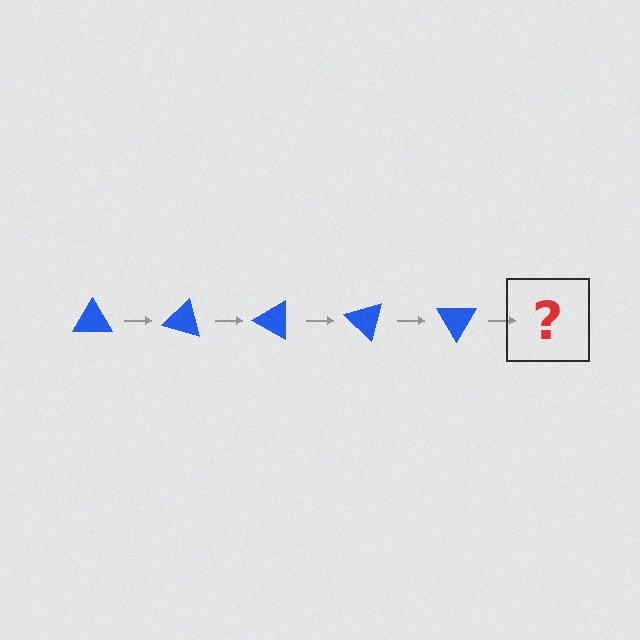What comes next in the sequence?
The next element should be a blue triangle rotated 75 degrees.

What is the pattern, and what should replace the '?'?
The pattern is that the triangle rotates 15 degrees each step. The '?' should be a blue triangle rotated 75 degrees.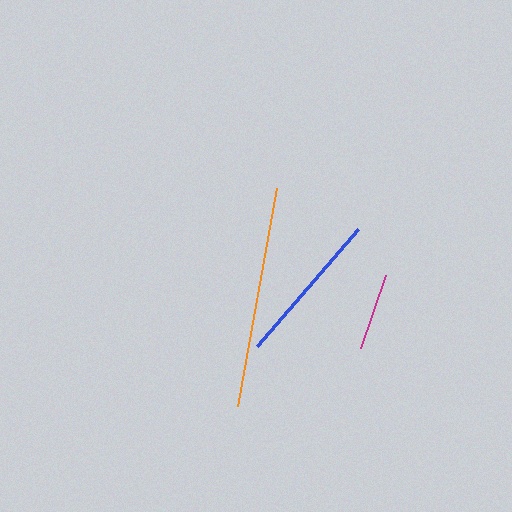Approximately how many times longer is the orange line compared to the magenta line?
The orange line is approximately 2.8 times the length of the magenta line.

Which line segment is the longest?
The orange line is the longest at approximately 221 pixels.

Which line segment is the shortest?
The magenta line is the shortest at approximately 78 pixels.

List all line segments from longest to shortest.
From longest to shortest: orange, blue, magenta.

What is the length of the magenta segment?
The magenta segment is approximately 78 pixels long.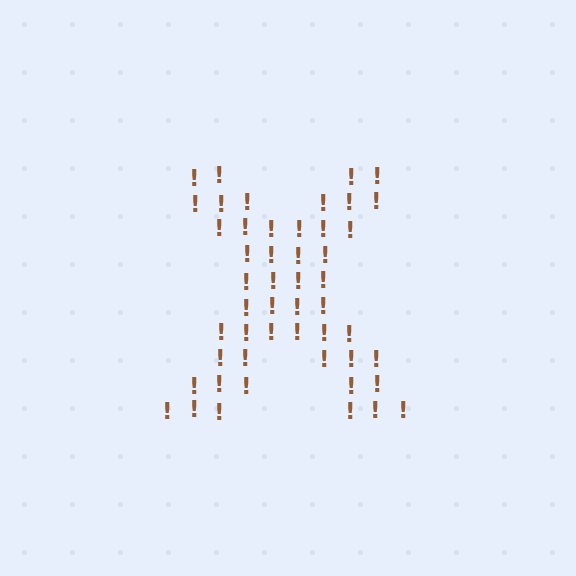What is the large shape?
The large shape is the letter X.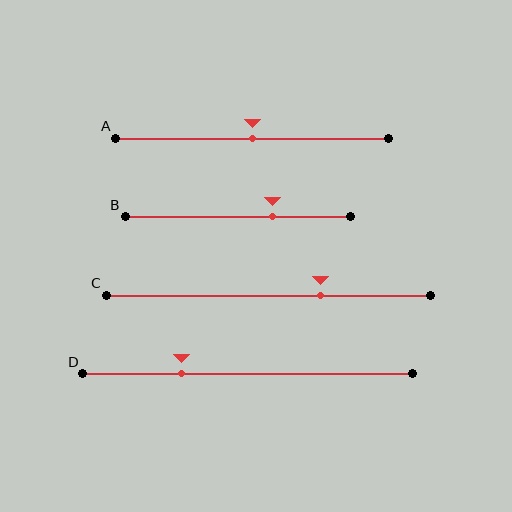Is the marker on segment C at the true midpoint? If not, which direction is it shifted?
No, the marker on segment C is shifted to the right by about 16% of the segment length.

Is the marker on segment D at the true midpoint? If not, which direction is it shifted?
No, the marker on segment D is shifted to the left by about 20% of the segment length.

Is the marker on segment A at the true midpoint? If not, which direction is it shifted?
Yes, the marker on segment A is at the true midpoint.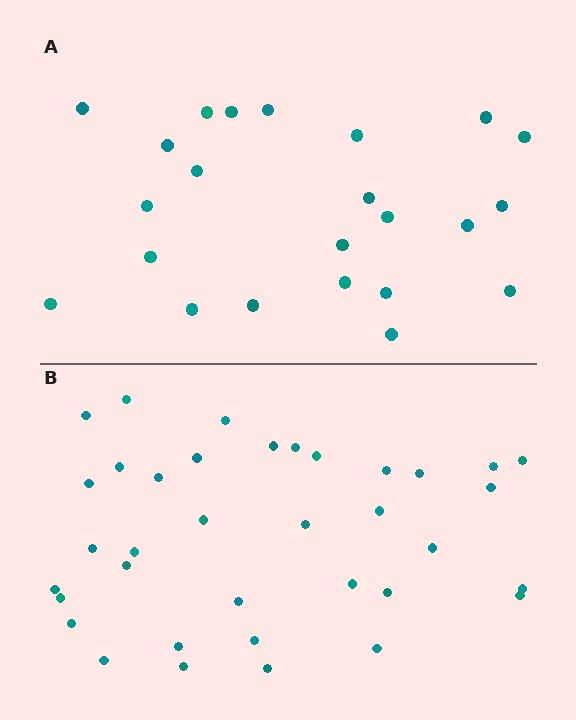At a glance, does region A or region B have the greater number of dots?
Region B (the bottom region) has more dots.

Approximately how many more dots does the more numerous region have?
Region B has approximately 15 more dots than region A.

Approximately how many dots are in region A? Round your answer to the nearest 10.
About 20 dots. (The exact count is 23, which rounds to 20.)